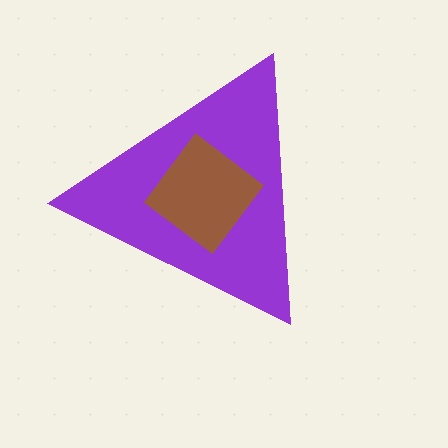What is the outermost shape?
The purple triangle.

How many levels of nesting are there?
2.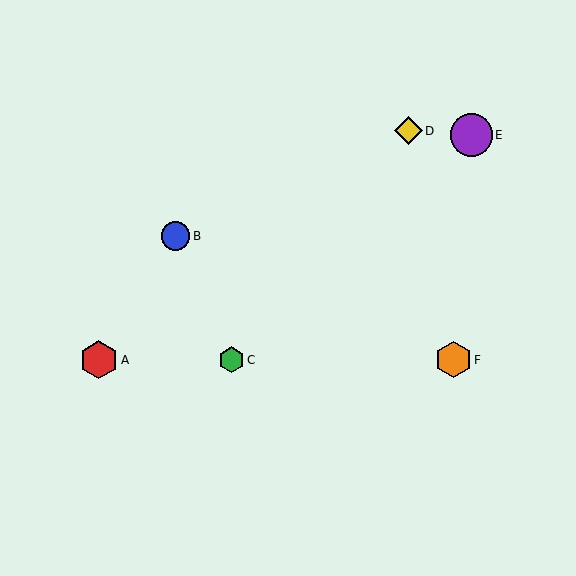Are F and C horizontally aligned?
Yes, both are at y≈360.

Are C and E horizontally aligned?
No, C is at y≈360 and E is at y≈135.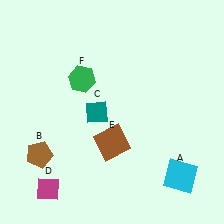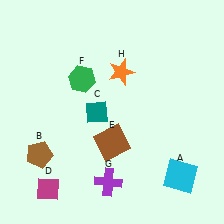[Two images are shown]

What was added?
A purple cross (G), an orange star (H) were added in Image 2.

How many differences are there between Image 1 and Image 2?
There are 2 differences between the two images.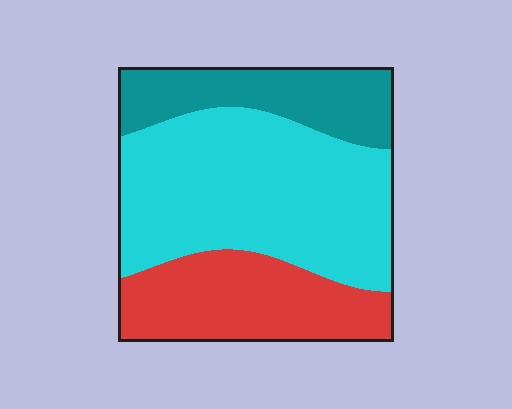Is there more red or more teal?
Red.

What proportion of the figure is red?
Red takes up about one quarter (1/4) of the figure.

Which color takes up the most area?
Cyan, at roughly 50%.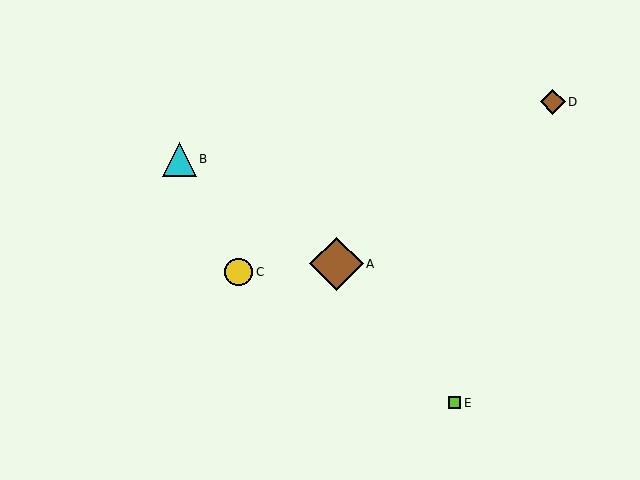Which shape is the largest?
The brown diamond (labeled A) is the largest.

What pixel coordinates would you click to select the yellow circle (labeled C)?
Click at (239, 272) to select the yellow circle C.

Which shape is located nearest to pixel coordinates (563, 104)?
The brown diamond (labeled D) at (553, 102) is nearest to that location.